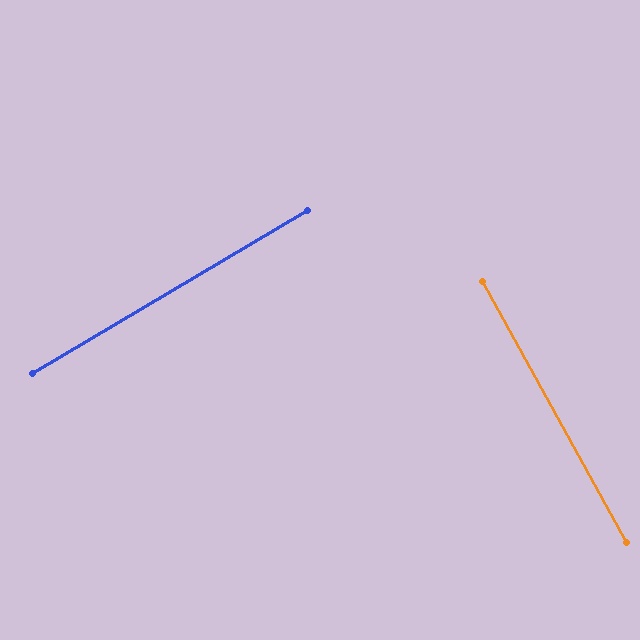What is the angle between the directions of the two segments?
Approximately 88 degrees.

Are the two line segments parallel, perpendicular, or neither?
Perpendicular — they meet at approximately 88°.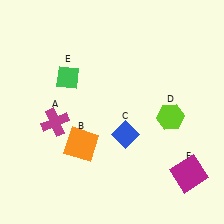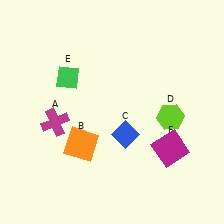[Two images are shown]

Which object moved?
The magenta square (F) moved up.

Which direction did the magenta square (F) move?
The magenta square (F) moved up.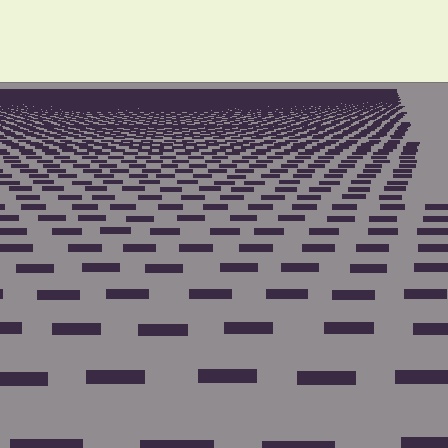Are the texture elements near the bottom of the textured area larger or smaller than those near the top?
Larger. Near the bottom, elements are closer to the viewer and appear at a bigger on-screen size.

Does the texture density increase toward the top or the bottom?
Density increases toward the top.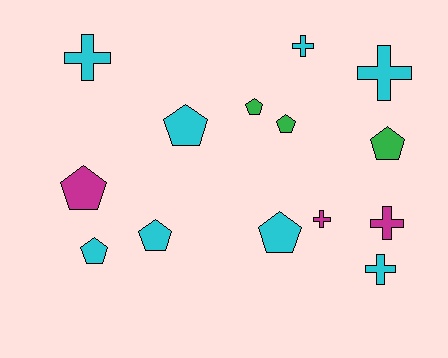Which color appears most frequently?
Cyan, with 8 objects.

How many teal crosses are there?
There are no teal crosses.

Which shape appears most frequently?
Pentagon, with 8 objects.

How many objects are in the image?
There are 14 objects.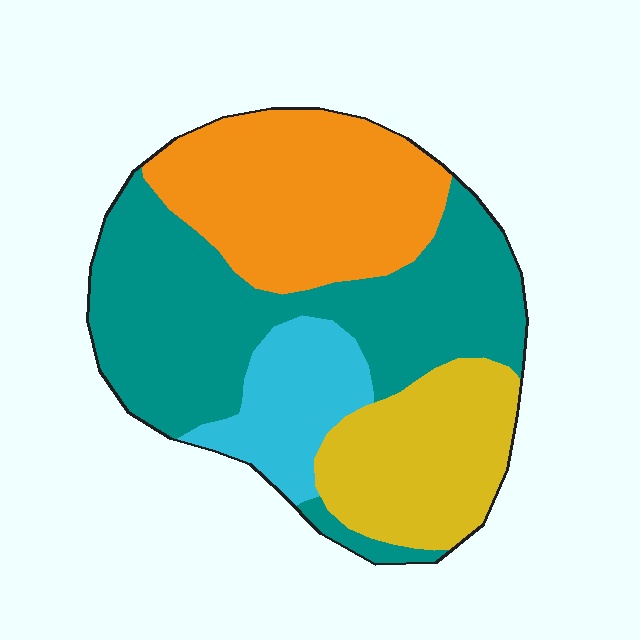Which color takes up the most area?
Teal, at roughly 40%.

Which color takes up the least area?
Cyan, at roughly 10%.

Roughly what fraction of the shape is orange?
Orange covers 28% of the shape.